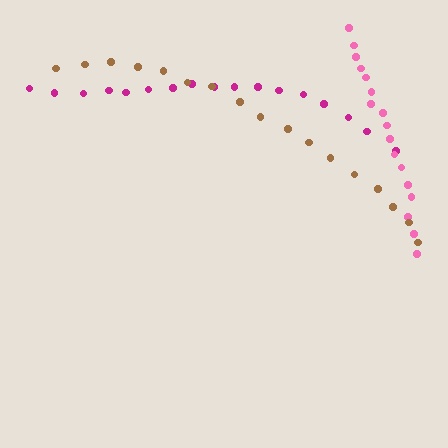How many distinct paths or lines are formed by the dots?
There are 3 distinct paths.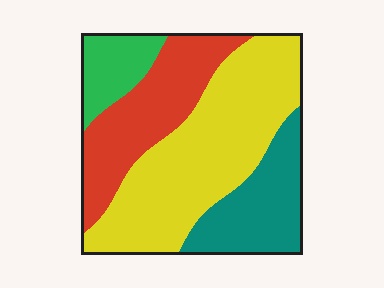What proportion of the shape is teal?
Teal covers roughly 20% of the shape.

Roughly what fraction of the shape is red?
Red takes up less than a quarter of the shape.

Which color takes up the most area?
Yellow, at roughly 45%.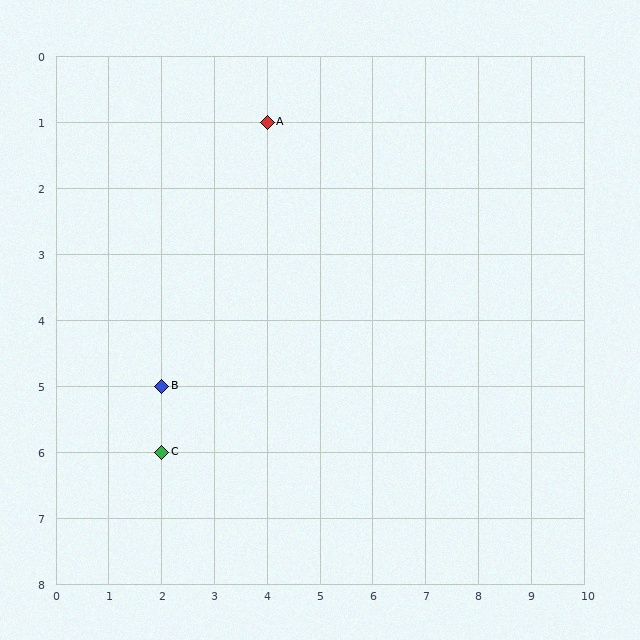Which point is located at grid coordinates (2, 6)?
Point C is at (2, 6).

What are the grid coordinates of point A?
Point A is at grid coordinates (4, 1).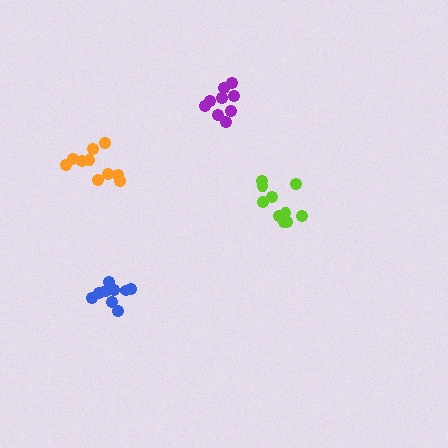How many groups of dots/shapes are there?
There are 4 groups.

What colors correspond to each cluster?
The clusters are colored: lime, purple, blue, orange.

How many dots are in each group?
Group 1: 10 dots, Group 2: 9 dots, Group 3: 10 dots, Group 4: 10 dots (39 total).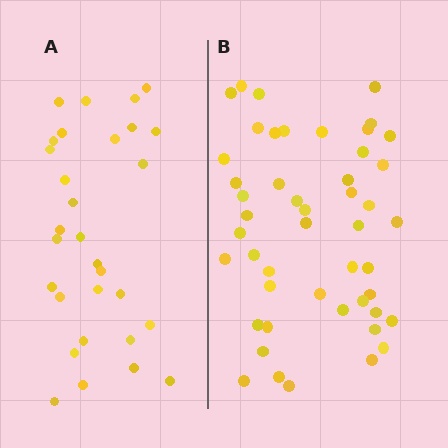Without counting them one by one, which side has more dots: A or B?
Region B (the right region) has more dots.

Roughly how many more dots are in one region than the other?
Region B has approximately 20 more dots than region A.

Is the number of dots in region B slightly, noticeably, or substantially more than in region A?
Region B has substantially more. The ratio is roughly 1.6 to 1.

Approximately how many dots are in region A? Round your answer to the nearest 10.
About 30 dots.